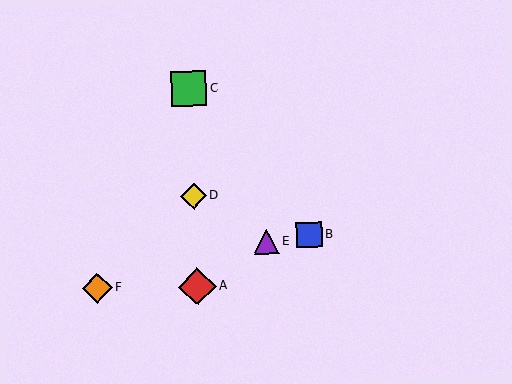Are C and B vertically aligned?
No, C is at x≈189 and B is at x≈309.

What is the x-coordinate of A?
Object A is at x≈197.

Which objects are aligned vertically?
Objects A, C, D are aligned vertically.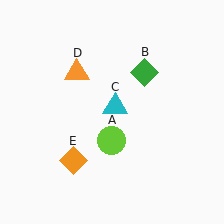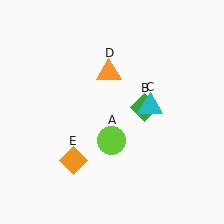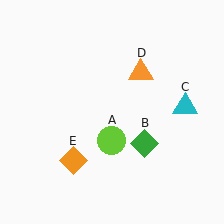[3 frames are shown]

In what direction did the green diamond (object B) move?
The green diamond (object B) moved down.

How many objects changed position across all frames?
3 objects changed position: green diamond (object B), cyan triangle (object C), orange triangle (object D).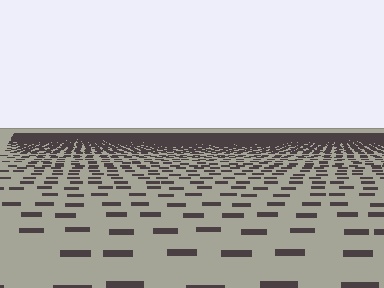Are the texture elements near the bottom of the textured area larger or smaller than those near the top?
Larger. Near the bottom, elements are closer to the viewer and appear at a bigger on-screen size.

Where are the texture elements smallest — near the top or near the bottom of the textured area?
Near the top.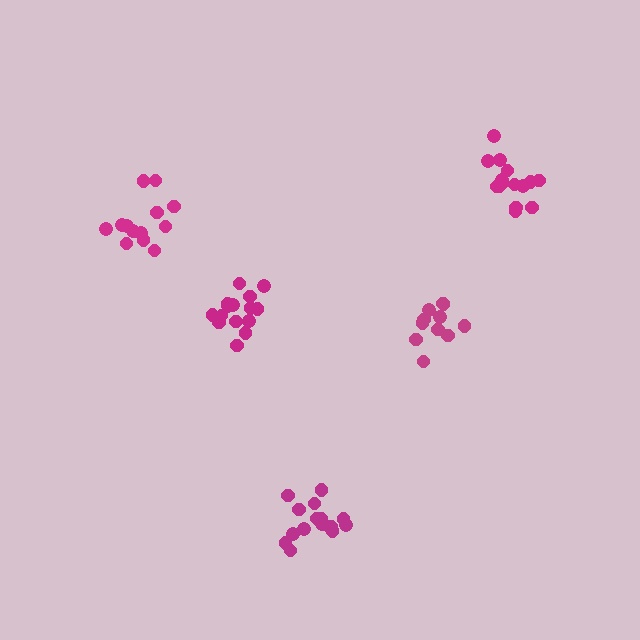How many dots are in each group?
Group 1: 14 dots, Group 2: 16 dots, Group 3: 15 dots, Group 4: 15 dots, Group 5: 11 dots (71 total).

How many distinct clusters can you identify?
There are 5 distinct clusters.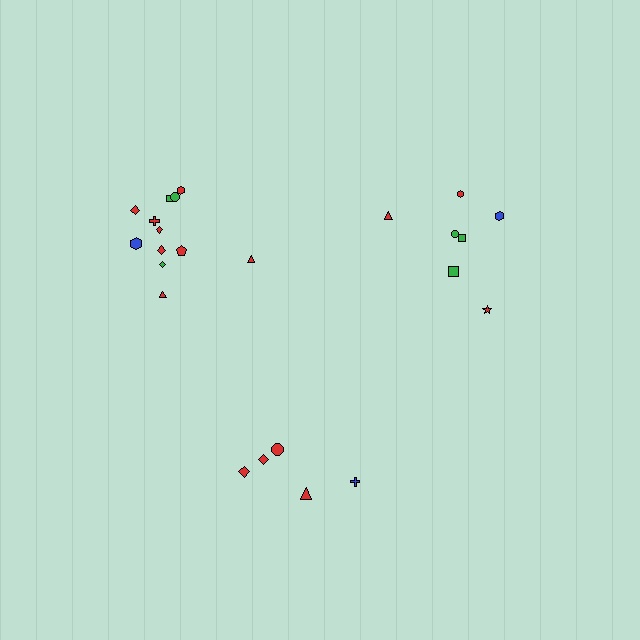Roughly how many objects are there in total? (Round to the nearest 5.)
Roughly 25 objects in total.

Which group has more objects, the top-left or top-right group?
The top-left group.